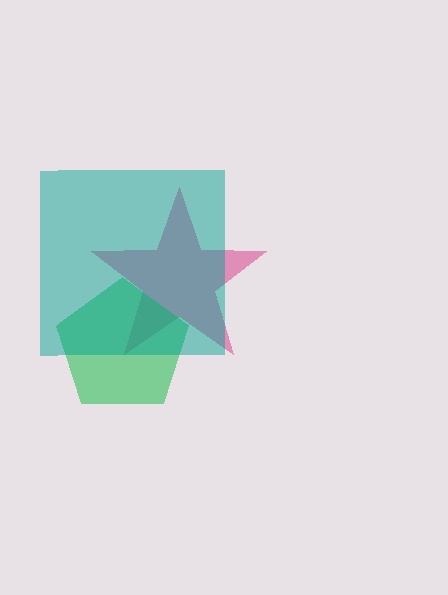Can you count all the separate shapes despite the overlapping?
Yes, there are 3 separate shapes.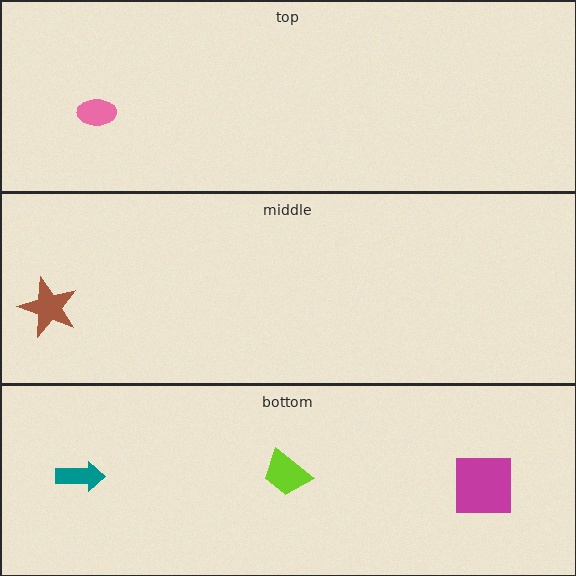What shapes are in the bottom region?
The magenta square, the lime trapezoid, the teal arrow.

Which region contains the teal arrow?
The bottom region.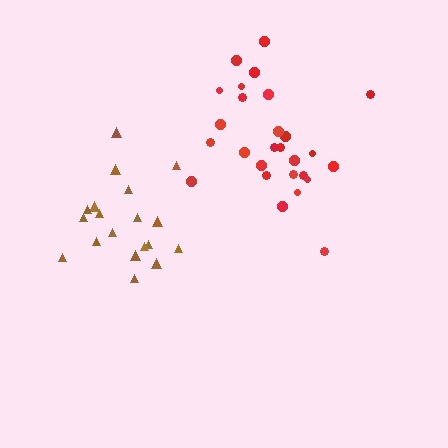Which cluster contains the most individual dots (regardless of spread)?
Red (27).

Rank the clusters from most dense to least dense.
brown, red.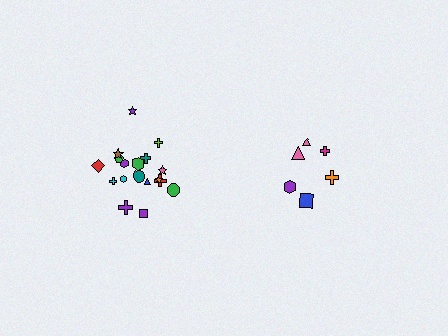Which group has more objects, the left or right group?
The left group.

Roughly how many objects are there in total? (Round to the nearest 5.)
Roughly 25 objects in total.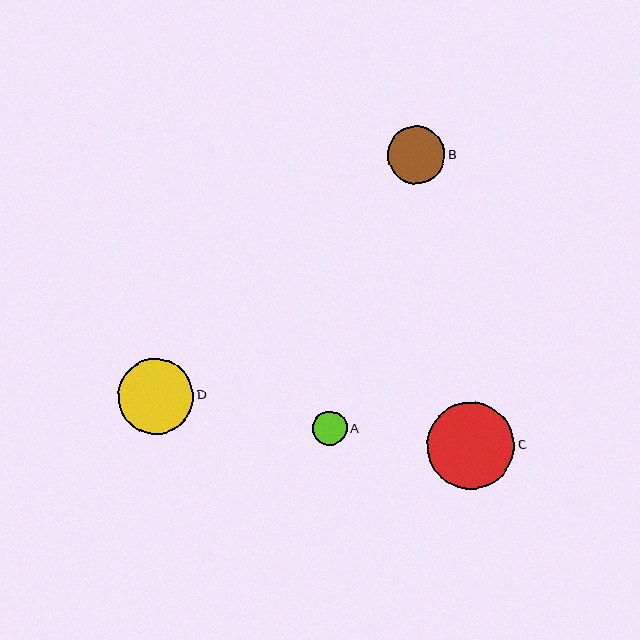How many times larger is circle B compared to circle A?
Circle B is approximately 1.7 times the size of circle A.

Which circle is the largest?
Circle C is the largest with a size of approximately 87 pixels.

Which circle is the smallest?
Circle A is the smallest with a size of approximately 35 pixels.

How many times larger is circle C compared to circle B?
Circle C is approximately 1.5 times the size of circle B.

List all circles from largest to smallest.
From largest to smallest: C, D, B, A.